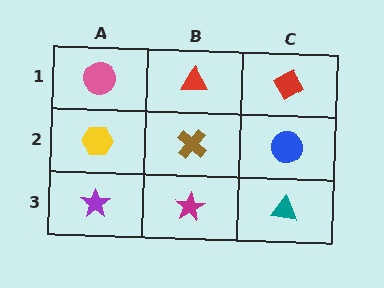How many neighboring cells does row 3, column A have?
2.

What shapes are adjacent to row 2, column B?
A red triangle (row 1, column B), a magenta star (row 3, column B), a yellow hexagon (row 2, column A), a blue circle (row 2, column C).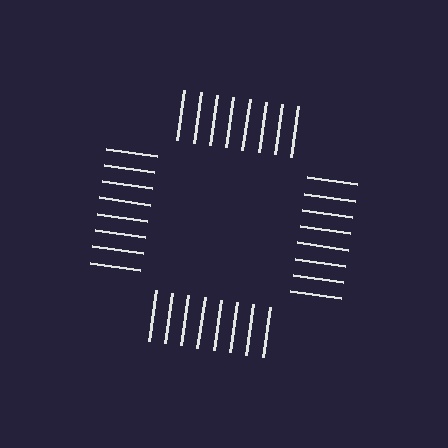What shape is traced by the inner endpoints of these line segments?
An illusory square — the line segments terminate on its edges but no continuous stroke is drawn.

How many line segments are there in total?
32 — 8 along each of the 4 edges.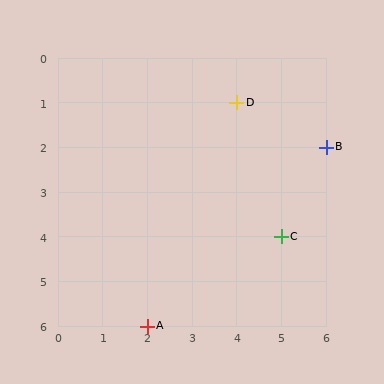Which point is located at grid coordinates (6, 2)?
Point B is at (6, 2).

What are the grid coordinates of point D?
Point D is at grid coordinates (4, 1).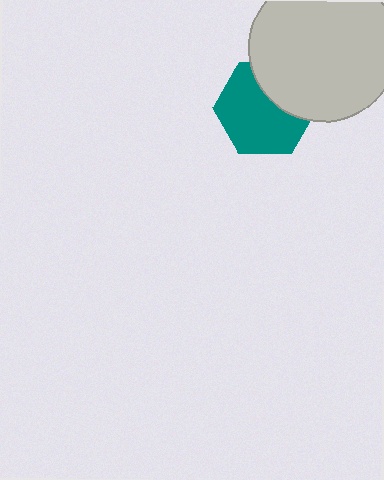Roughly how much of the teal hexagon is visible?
Most of it is visible (roughly 67%).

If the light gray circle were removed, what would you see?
You would see the complete teal hexagon.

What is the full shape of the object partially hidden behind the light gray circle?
The partially hidden object is a teal hexagon.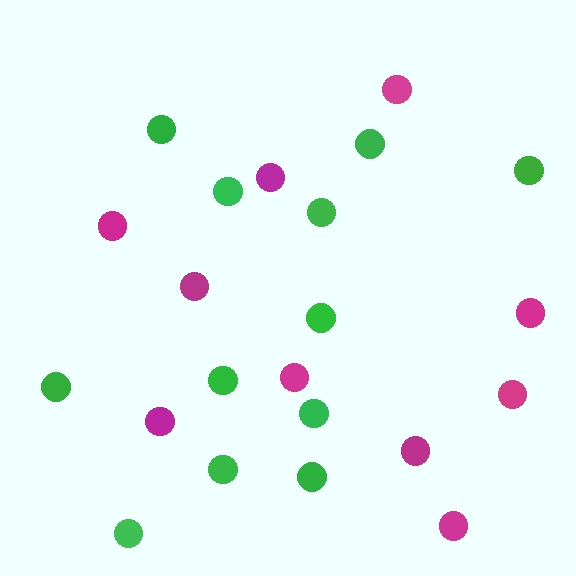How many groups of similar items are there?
There are 2 groups: one group of green circles (12) and one group of magenta circles (10).